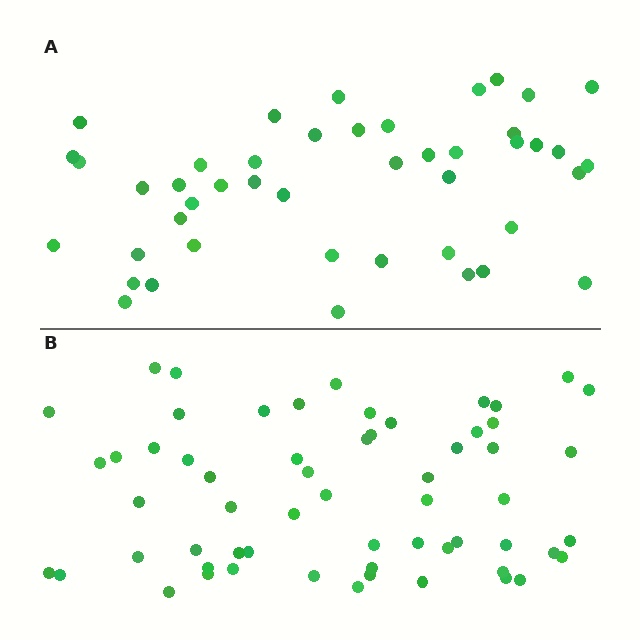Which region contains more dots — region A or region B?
Region B (the bottom region) has more dots.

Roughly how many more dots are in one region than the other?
Region B has approximately 15 more dots than region A.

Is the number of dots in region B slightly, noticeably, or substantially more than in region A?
Region B has noticeably more, but not dramatically so. The ratio is roughly 1.3 to 1.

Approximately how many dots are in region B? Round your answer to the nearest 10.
About 60 dots.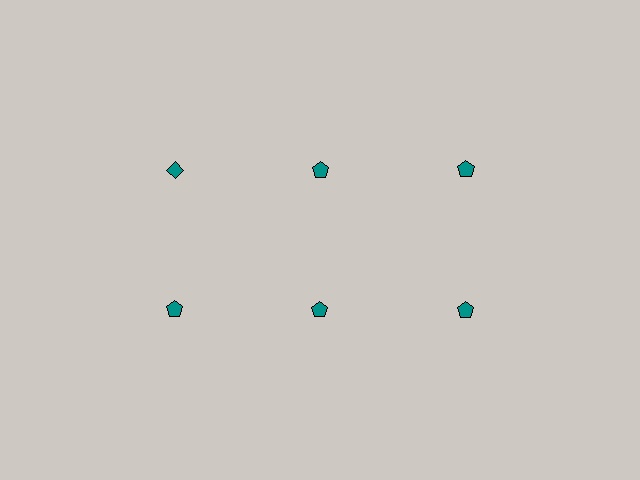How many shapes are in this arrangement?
There are 6 shapes arranged in a grid pattern.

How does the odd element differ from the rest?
It has a different shape: diamond instead of pentagon.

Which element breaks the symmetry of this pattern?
The teal diamond in the top row, leftmost column breaks the symmetry. All other shapes are teal pentagons.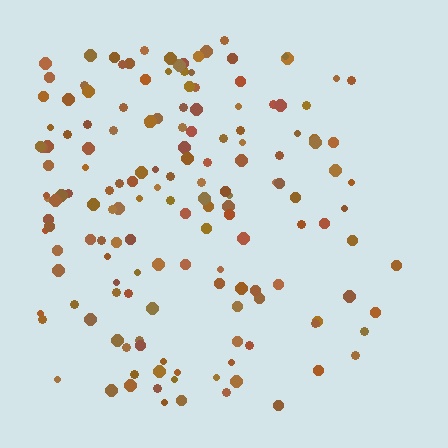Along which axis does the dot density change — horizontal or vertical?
Horizontal.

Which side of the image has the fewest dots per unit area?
The right.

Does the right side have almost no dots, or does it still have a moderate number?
Still a moderate number, just noticeably fewer than the left.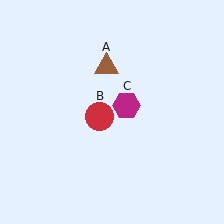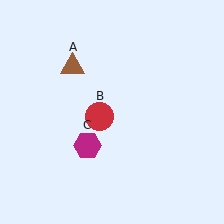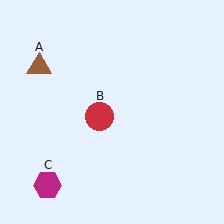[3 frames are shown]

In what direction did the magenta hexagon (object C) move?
The magenta hexagon (object C) moved down and to the left.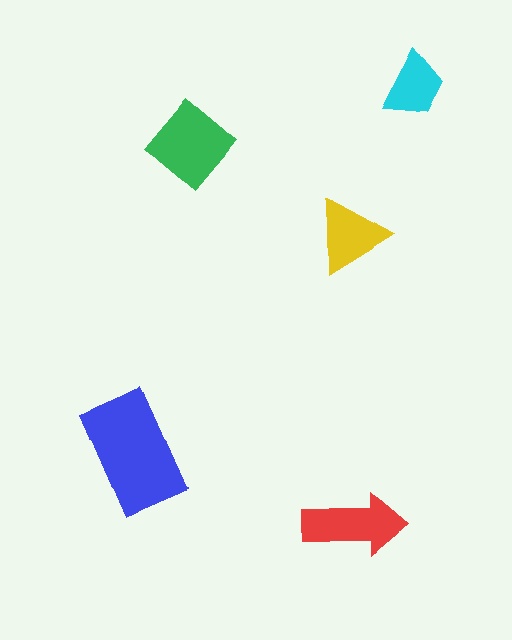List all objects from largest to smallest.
The blue rectangle, the green diamond, the red arrow, the yellow triangle, the cyan trapezoid.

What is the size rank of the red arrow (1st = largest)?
3rd.